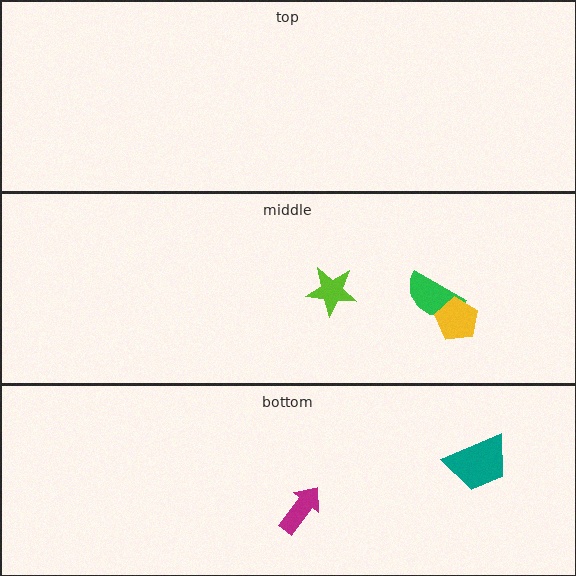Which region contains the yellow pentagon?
The middle region.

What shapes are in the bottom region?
The magenta arrow, the teal trapezoid.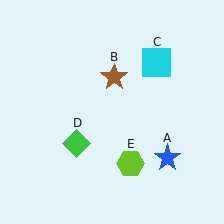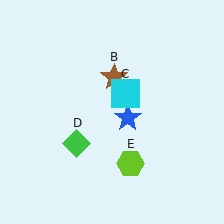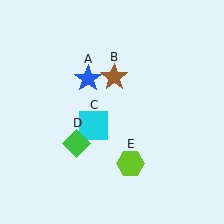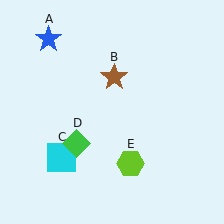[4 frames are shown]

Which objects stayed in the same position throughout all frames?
Brown star (object B) and green diamond (object D) and lime hexagon (object E) remained stationary.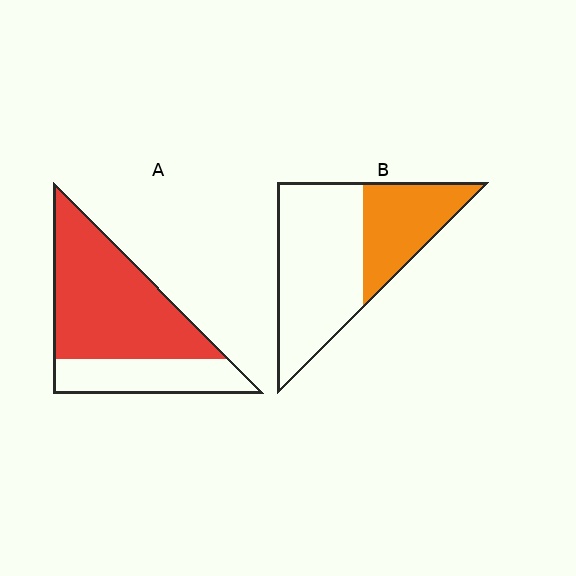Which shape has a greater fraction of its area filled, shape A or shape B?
Shape A.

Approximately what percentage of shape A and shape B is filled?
A is approximately 70% and B is approximately 35%.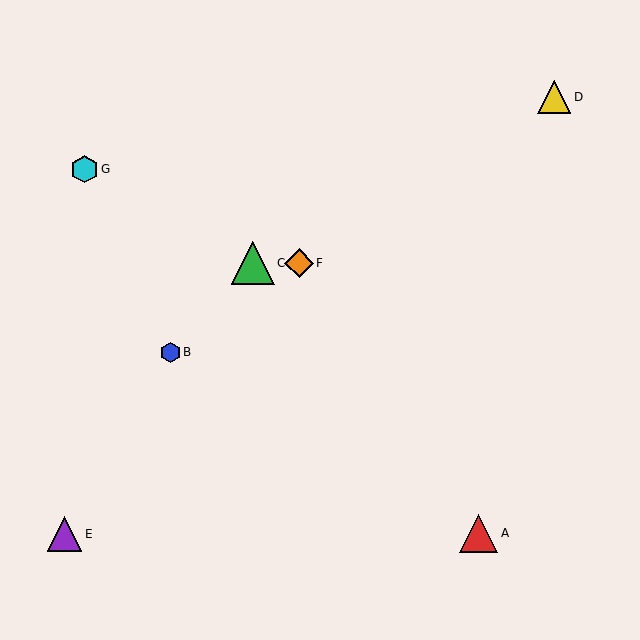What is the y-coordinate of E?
Object E is at y≈534.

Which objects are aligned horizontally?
Objects C, F are aligned horizontally.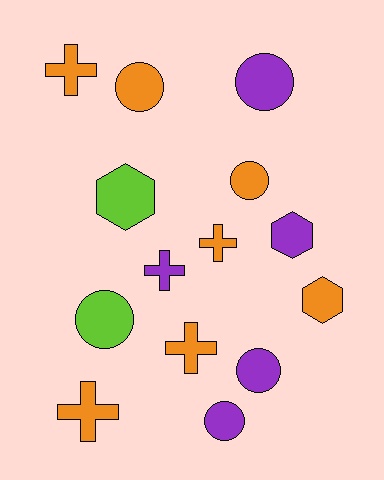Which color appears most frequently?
Orange, with 7 objects.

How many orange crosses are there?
There are 4 orange crosses.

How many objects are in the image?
There are 14 objects.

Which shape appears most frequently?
Circle, with 6 objects.